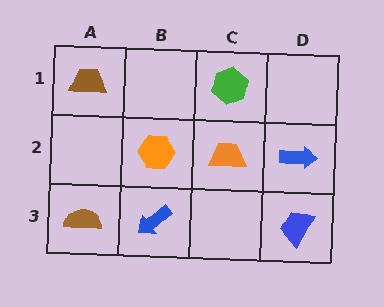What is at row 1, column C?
A green hexagon.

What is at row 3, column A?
A brown semicircle.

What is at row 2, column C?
An orange trapezoid.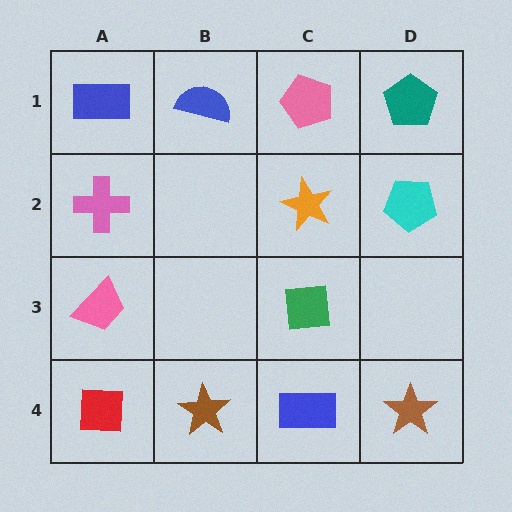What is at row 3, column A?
A pink trapezoid.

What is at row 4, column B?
A brown star.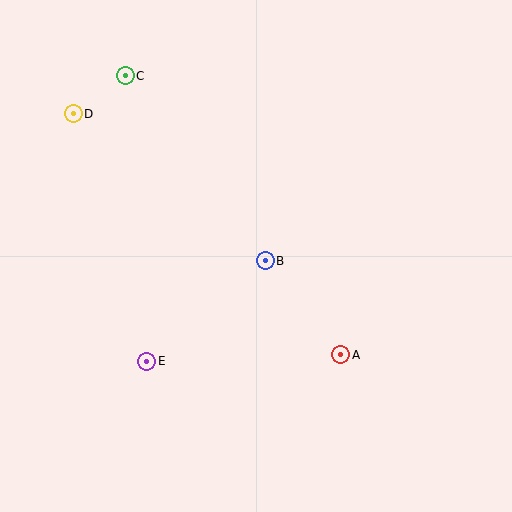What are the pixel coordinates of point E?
Point E is at (147, 361).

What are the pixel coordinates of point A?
Point A is at (341, 355).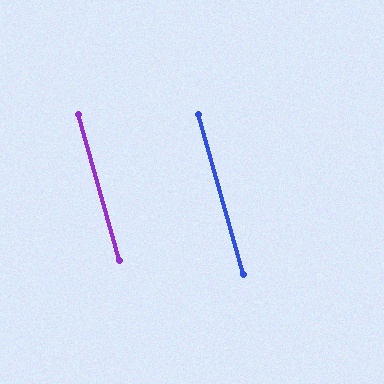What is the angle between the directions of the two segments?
Approximately 0 degrees.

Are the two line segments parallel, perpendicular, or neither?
Parallel — their directions differ by only 0.2°.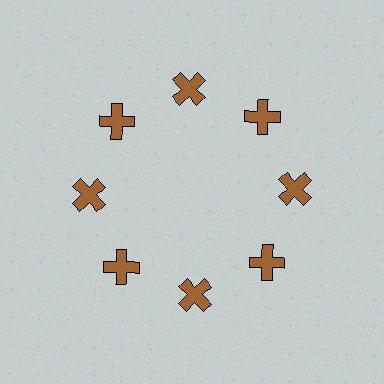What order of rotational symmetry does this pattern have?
This pattern has 8-fold rotational symmetry.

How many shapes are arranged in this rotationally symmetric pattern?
There are 8 shapes, arranged in 8 groups of 1.